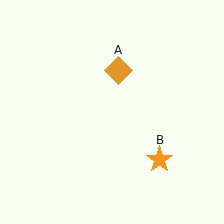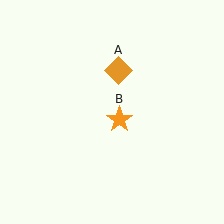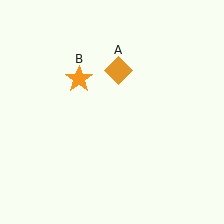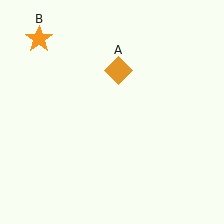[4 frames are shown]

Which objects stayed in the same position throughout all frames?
Orange diamond (object A) remained stationary.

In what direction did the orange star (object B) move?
The orange star (object B) moved up and to the left.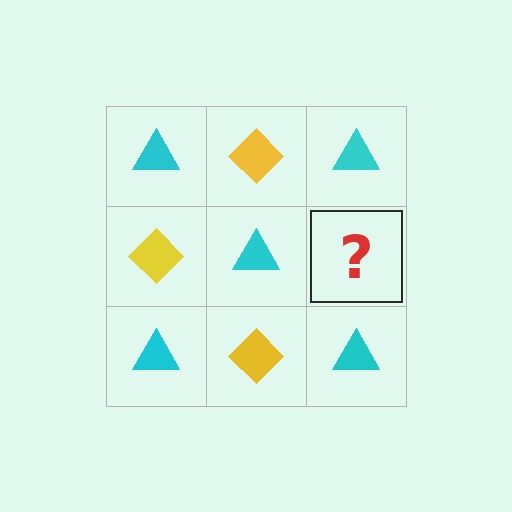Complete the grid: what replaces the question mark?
The question mark should be replaced with a yellow diamond.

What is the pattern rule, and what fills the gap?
The rule is that it alternates cyan triangle and yellow diamond in a checkerboard pattern. The gap should be filled with a yellow diamond.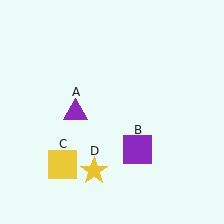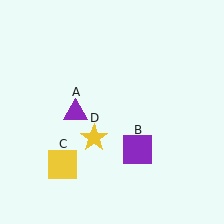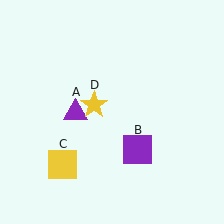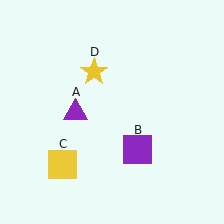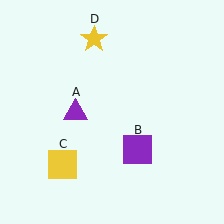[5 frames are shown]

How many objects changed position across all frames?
1 object changed position: yellow star (object D).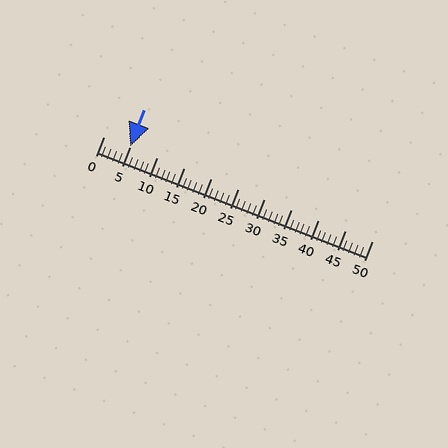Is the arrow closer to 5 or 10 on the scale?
The arrow is closer to 5.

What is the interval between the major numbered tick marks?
The major tick marks are spaced 5 units apart.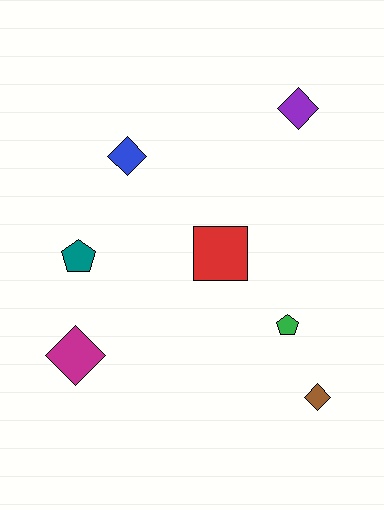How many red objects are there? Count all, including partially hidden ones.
There is 1 red object.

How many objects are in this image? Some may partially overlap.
There are 7 objects.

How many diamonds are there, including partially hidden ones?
There are 4 diamonds.